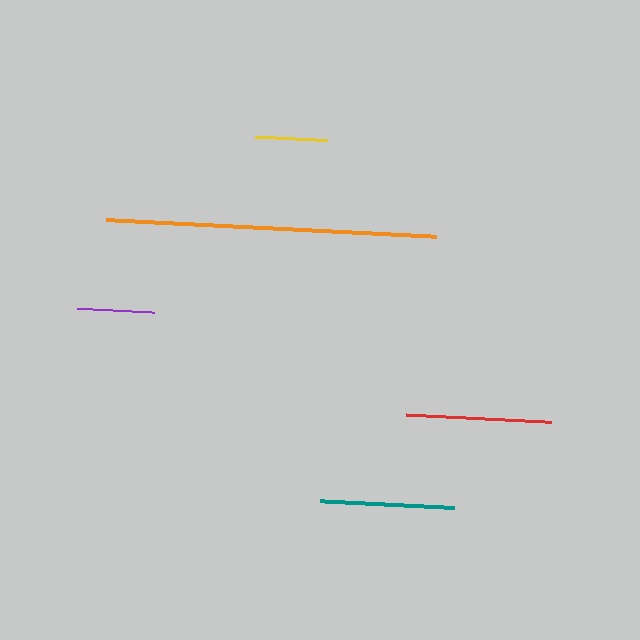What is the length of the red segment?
The red segment is approximately 145 pixels long.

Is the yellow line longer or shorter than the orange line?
The orange line is longer than the yellow line.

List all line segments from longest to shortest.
From longest to shortest: orange, red, teal, purple, yellow.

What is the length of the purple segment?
The purple segment is approximately 77 pixels long.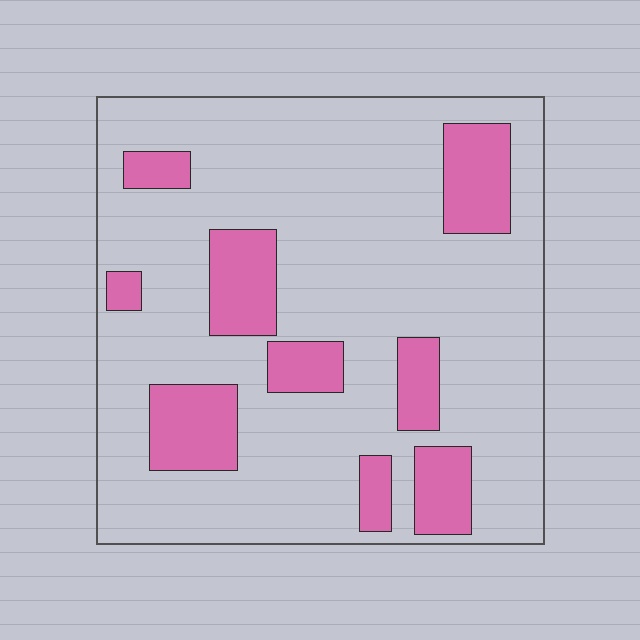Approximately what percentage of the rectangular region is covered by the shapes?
Approximately 20%.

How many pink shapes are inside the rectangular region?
9.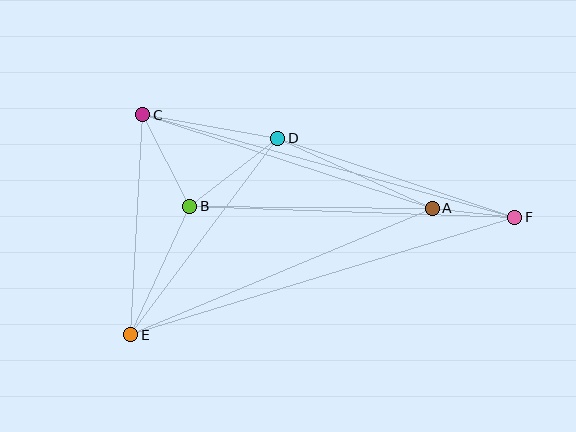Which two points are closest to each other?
Points A and F are closest to each other.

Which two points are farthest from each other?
Points E and F are farthest from each other.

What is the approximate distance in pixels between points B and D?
The distance between B and D is approximately 111 pixels.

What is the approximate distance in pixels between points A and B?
The distance between A and B is approximately 243 pixels.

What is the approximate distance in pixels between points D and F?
The distance between D and F is approximately 250 pixels.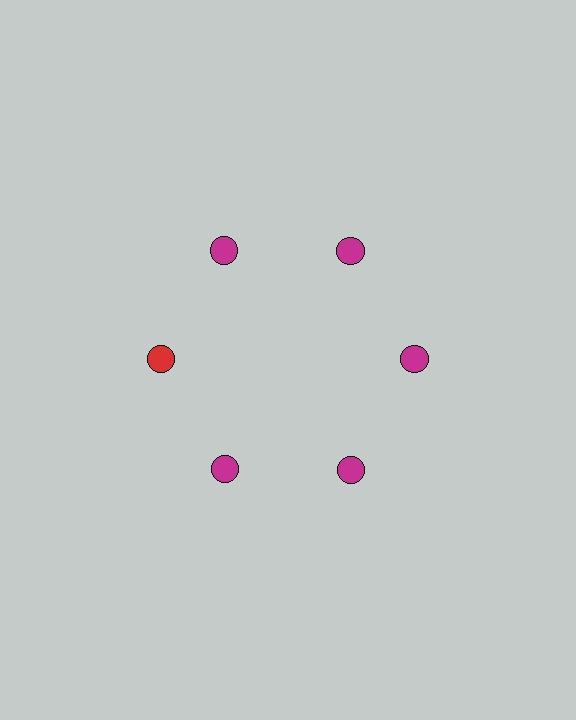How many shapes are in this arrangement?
There are 6 shapes arranged in a ring pattern.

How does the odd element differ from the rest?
It has a different color: red instead of magenta.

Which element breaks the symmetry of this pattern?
The red circle at roughly the 9 o'clock position breaks the symmetry. All other shapes are magenta circles.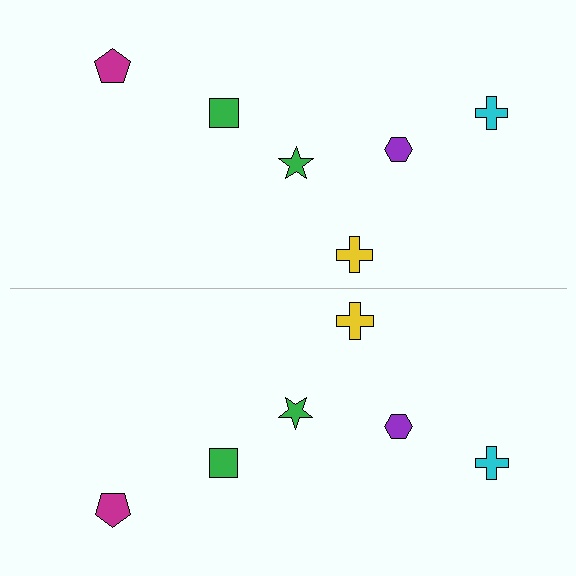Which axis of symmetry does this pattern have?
The pattern has a horizontal axis of symmetry running through the center of the image.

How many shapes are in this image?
There are 12 shapes in this image.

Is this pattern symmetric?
Yes, this pattern has bilateral (reflection) symmetry.